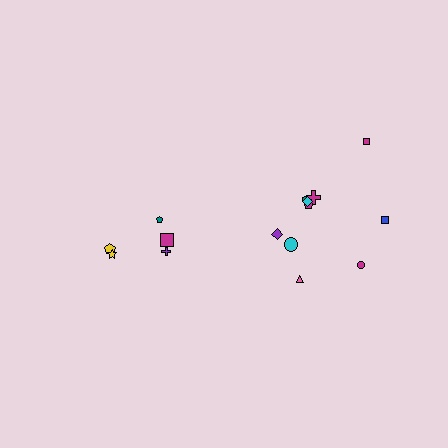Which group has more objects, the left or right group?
The right group.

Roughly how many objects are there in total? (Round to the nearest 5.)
Roughly 15 objects in total.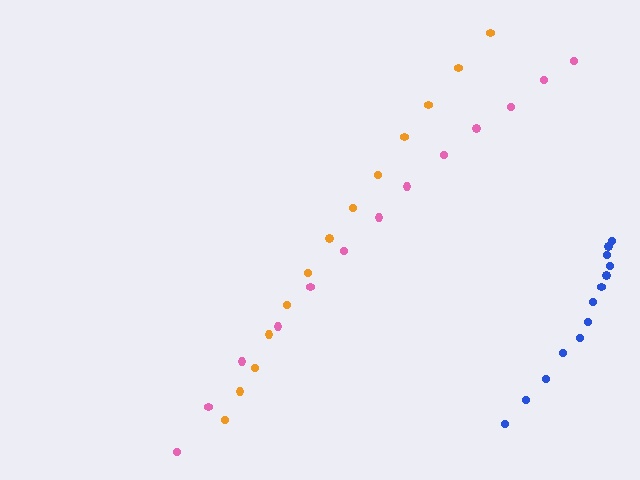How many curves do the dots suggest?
There are 3 distinct paths.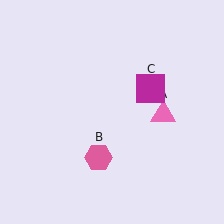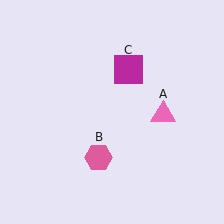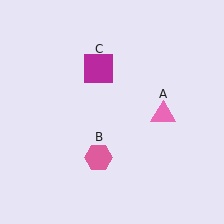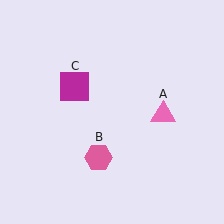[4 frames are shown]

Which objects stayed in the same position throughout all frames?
Pink triangle (object A) and pink hexagon (object B) remained stationary.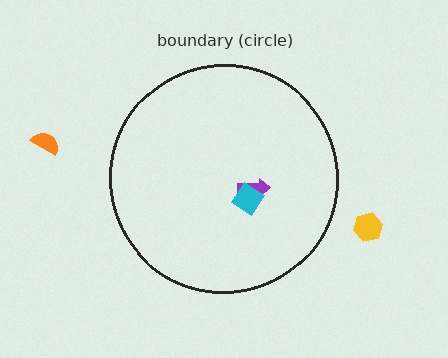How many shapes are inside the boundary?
2 inside, 2 outside.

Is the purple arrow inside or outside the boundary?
Inside.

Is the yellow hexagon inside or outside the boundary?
Outside.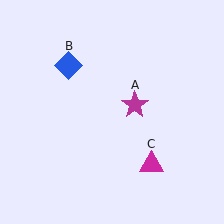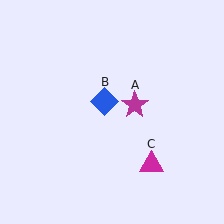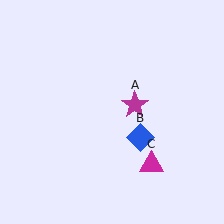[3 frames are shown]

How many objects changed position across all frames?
1 object changed position: blue diamond (object B).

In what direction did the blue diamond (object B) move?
The blue diamond (object B) moved down and to the right.